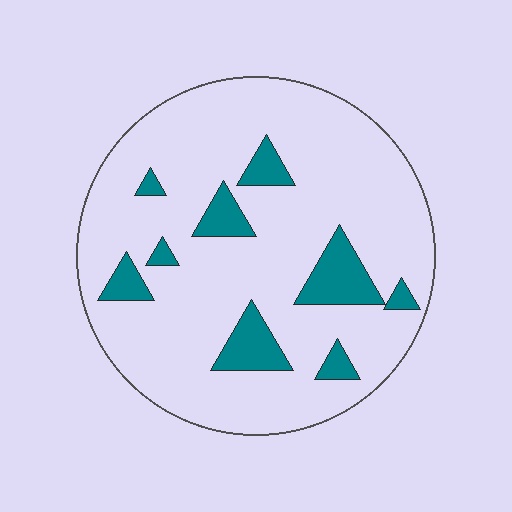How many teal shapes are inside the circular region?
9.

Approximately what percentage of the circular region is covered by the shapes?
Approximately 15%.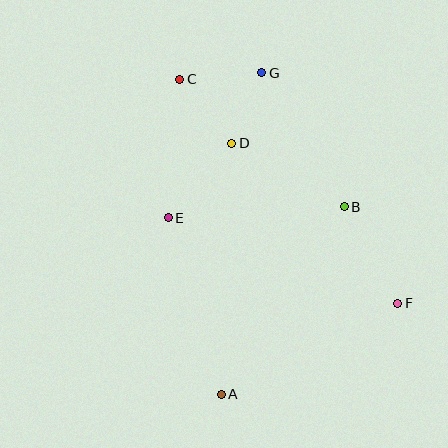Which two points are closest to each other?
Points D and G are closest to each other.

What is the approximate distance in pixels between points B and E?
The distance between B and E is approximately 177 pixels.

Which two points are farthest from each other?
Points A and G are farthest from each other.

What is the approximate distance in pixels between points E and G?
The distance between E and G is approximately 173 pixels.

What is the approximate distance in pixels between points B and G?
The distance between B and G is approximately 158 pixels.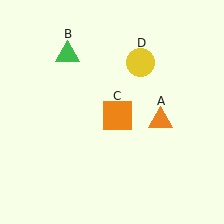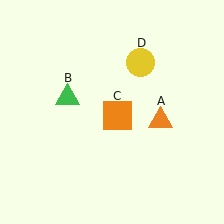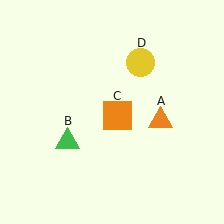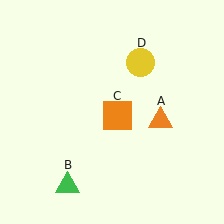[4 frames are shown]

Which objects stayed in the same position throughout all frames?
Orange triangle (object A) and orange square (object C) and yellow circle (object D) remained stationary.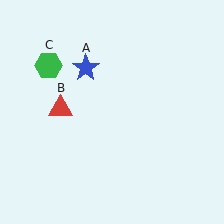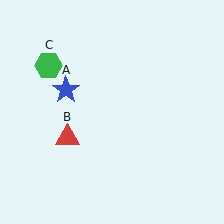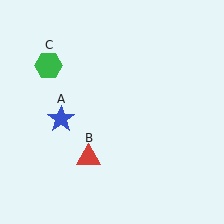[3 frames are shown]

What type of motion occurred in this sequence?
The blue star (object A), red triangle (object B) rotated counterclockwise around the center of the scene.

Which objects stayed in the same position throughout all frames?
Green hexagon (object C) remained stationary.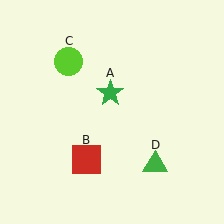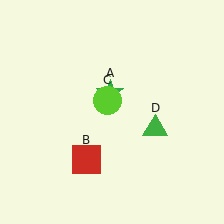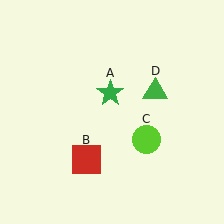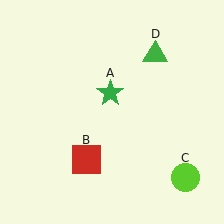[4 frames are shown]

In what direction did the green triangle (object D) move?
The green triangle (object D) moved up.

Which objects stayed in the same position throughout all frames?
Green star (object A) and red square (object B) remained stationary.